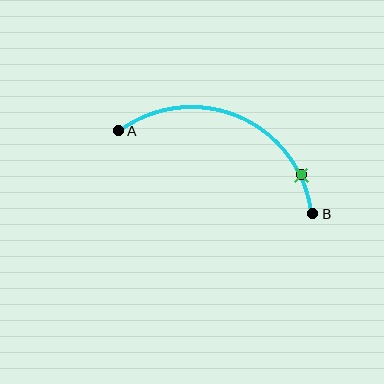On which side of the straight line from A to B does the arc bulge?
The arc bulges above the straight line connecting A and B.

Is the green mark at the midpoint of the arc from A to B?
No. The green mark lies on the arc but is closer to endpoint B. The arc midpoint would be at the point on the curve equidistant along the arc from both A and B.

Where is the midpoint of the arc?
The arc midpoint is the point on the curve farthest from the straight line joining A and B. It sits above that line.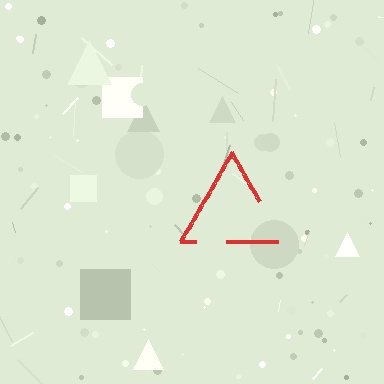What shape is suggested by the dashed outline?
The dashed outline suggests a triangle.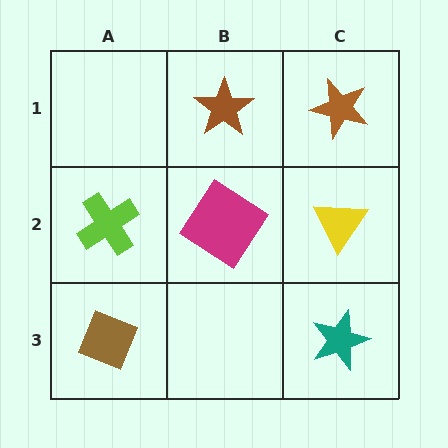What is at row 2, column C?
A yellow triangle.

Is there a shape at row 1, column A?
No, that cell is empty.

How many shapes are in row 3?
2 shapes.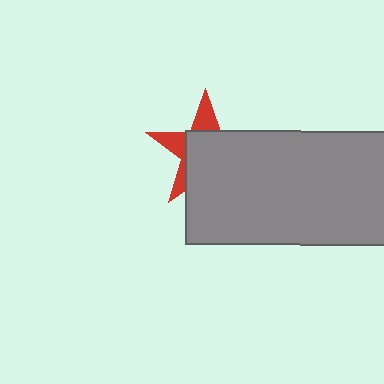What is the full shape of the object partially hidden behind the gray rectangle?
The partially hidden object is a red star.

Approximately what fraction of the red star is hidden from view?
Roughly 66% of the red star is hidden behind the gray rectangle.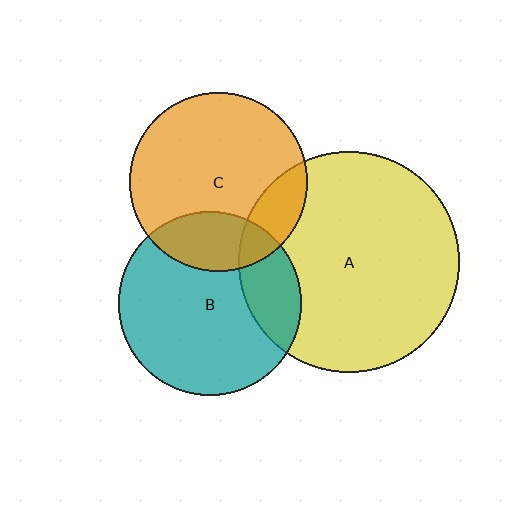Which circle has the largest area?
Circle A (yellow).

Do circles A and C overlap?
Yes.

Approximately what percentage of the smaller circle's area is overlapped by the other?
Approximately 15%.